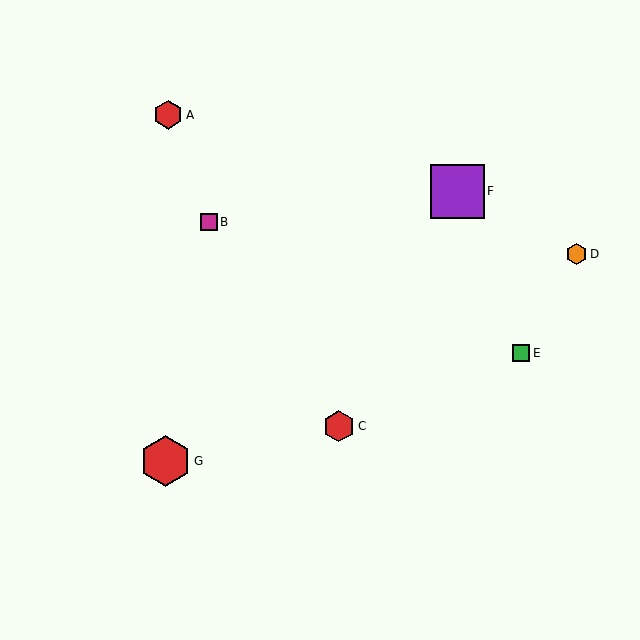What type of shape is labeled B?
Shape B is a magenta square.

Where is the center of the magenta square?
The center of the magenta square is at (209, 222).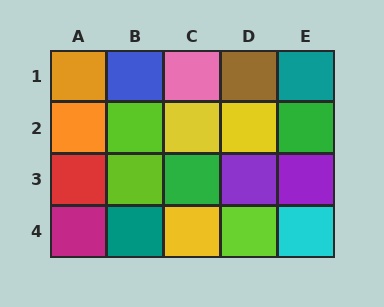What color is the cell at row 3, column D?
Purple.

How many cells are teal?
2 cells are teal.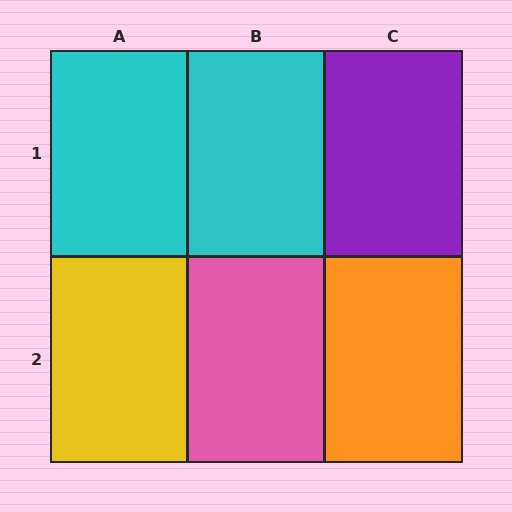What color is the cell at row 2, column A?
Yellow.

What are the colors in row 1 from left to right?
Cyan, cyan, purple.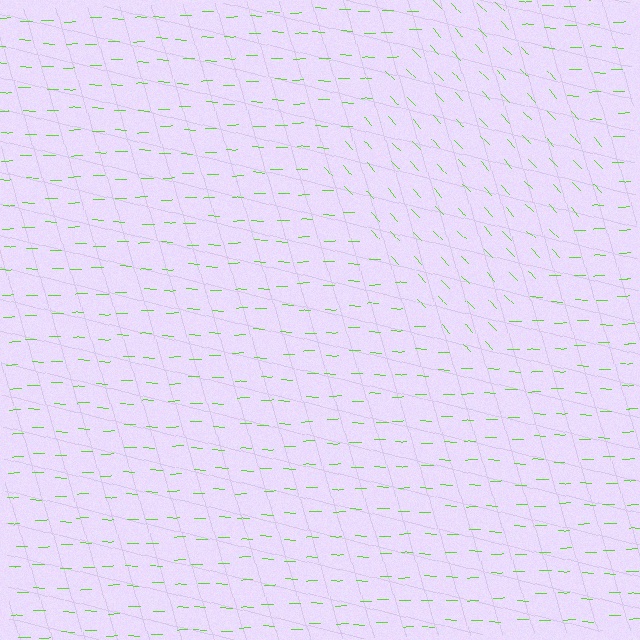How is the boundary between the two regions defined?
The boundary is defined purely by a change in line orientation (approximately 45 degrees difference). All lines are the same color and thickness.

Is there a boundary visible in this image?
Yes, there is a texture boundary formed by a change in line orientation.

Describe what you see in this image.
The image is filled with small lime line segments. A diamond region in the image has lines oriented differently from the surrounding lines, creating a visible texture boundary.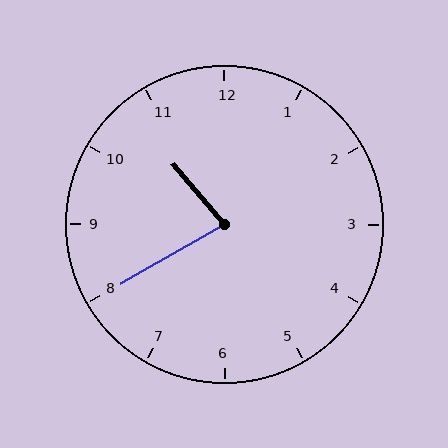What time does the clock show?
10:40.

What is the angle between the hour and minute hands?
Approximately 80 degrees.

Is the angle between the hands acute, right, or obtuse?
It is acute.